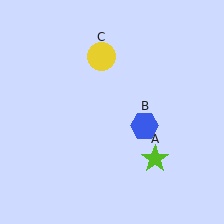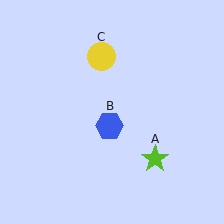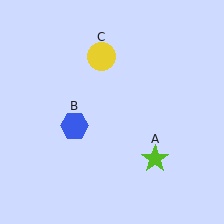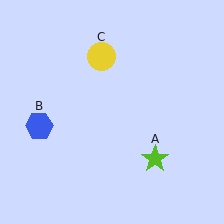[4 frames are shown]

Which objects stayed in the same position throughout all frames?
Lime star (object A) and yellow circle (object C) remained stationary.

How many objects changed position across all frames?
1 object changed position: blue hexagon (object B).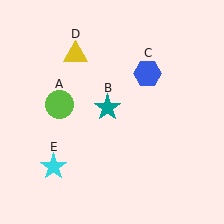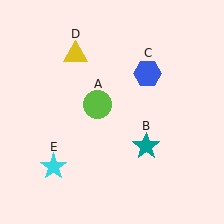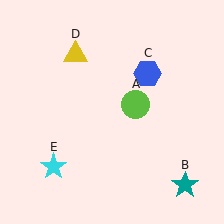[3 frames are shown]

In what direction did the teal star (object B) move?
The teal star (object B) moved down and to the right.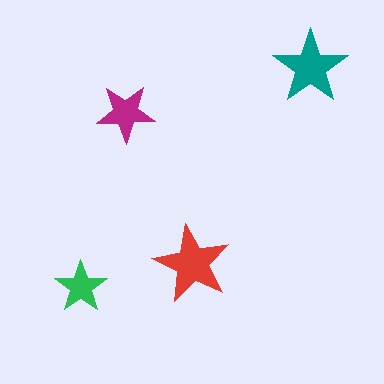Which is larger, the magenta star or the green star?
The magenta one.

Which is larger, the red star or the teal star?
The red one.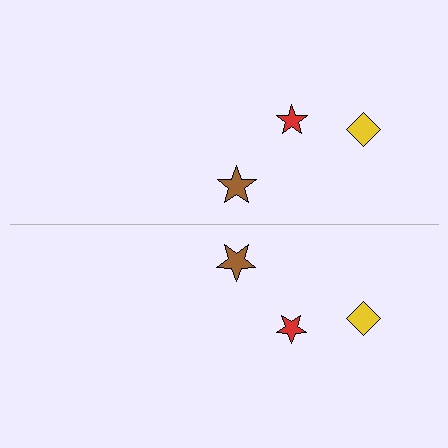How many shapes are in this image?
There are 6 shapes in this image.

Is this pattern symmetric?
Yes, this pattern has bilateral (reflection) symmetry.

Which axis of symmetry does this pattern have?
The pattern has a horizontal axis of symmetry running through the center of the image.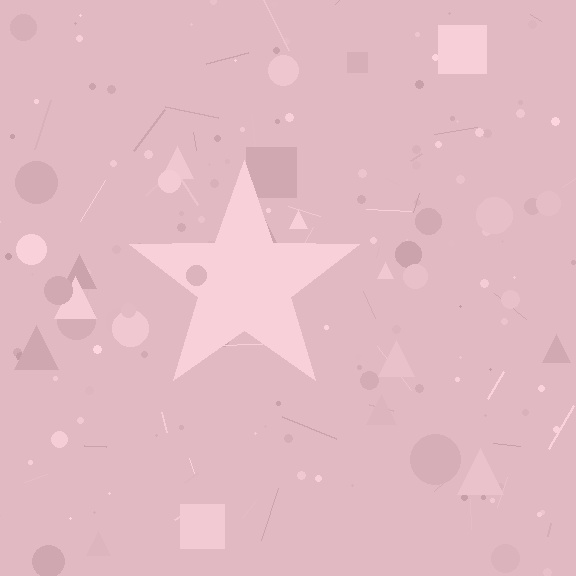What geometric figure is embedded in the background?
A star is embedded in the background.